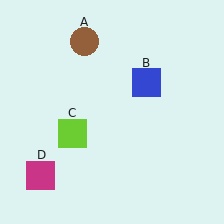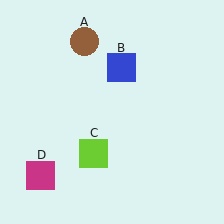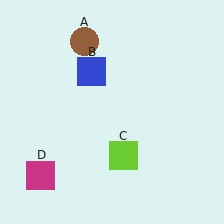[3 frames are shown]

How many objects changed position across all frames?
2 objects changed position: blue square (object B), lime square (object C).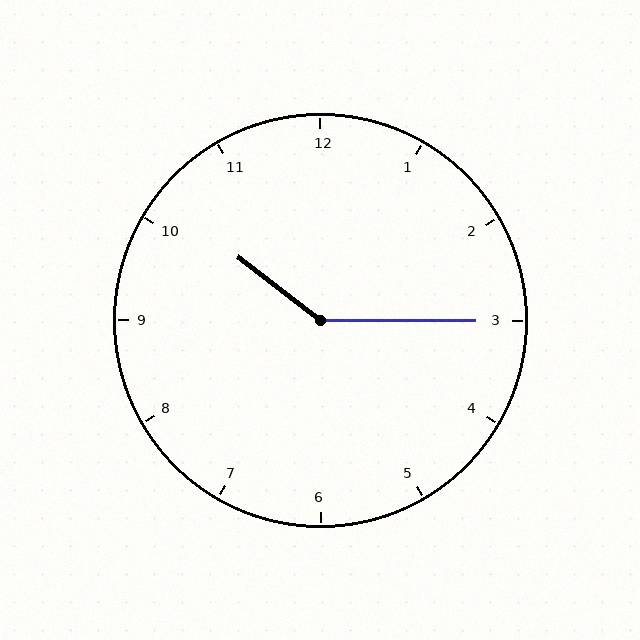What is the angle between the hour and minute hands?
Approximately 142 degrees.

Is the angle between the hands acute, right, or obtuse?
It is obtuse.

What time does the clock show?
10:15.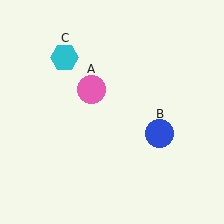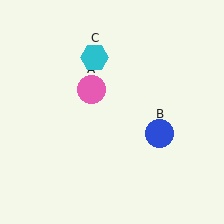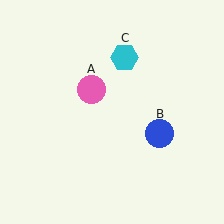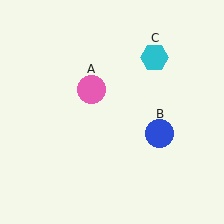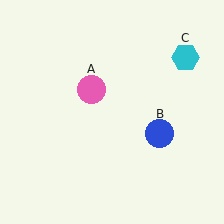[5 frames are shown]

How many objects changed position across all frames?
1 object changed position: cyan hexagon (object C).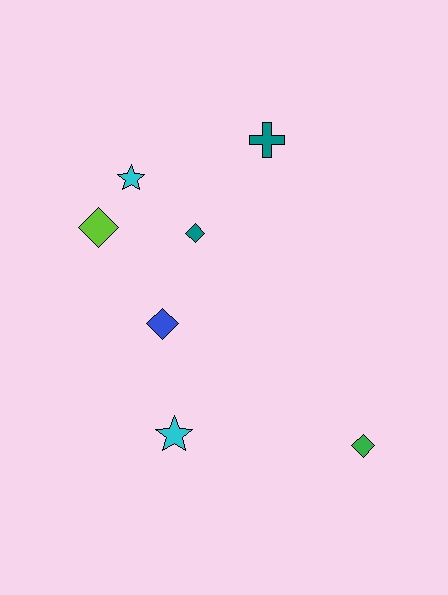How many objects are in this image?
There are 7 objects.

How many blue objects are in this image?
There is 1 blue object.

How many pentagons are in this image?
There are no pentagons.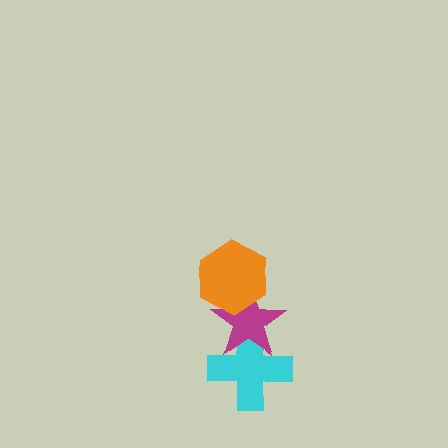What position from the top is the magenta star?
The magenta star is 2nd from the top.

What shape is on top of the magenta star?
The orange hexagon is on top of the magenta star.